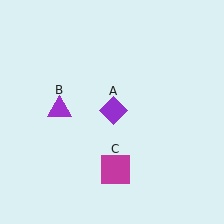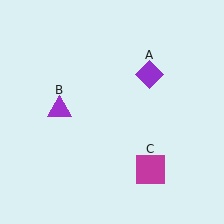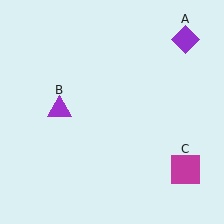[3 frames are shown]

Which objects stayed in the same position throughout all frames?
Purple triangle (object B) remained stationary.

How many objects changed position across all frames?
2 objects changed position: purple diamond (object A), magenta square (object C).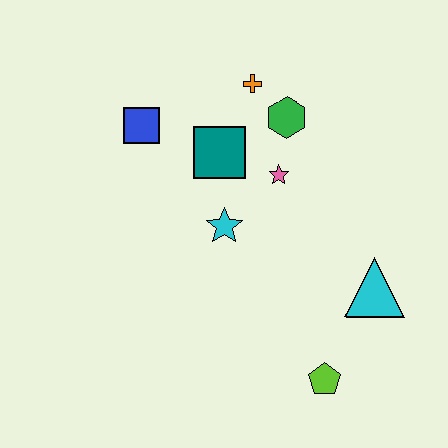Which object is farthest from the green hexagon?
The lime pentagon is farthest from the green hexagon.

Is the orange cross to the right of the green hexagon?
No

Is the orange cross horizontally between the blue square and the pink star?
Yes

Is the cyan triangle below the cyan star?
Yes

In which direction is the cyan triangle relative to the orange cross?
The cyan triangle is below the orange cross.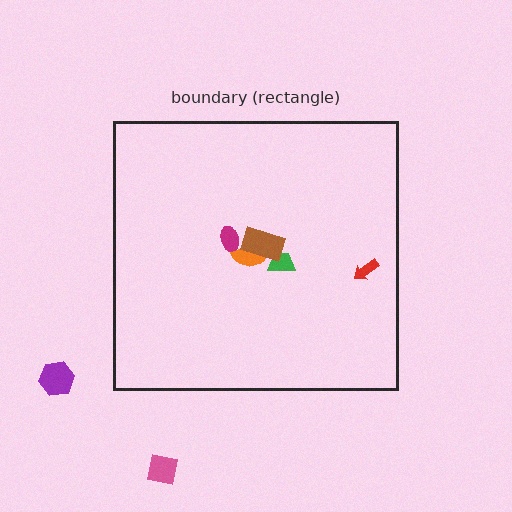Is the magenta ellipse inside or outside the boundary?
Inside.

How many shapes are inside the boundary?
5 inside, 2 outside.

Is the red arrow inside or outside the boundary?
Inside.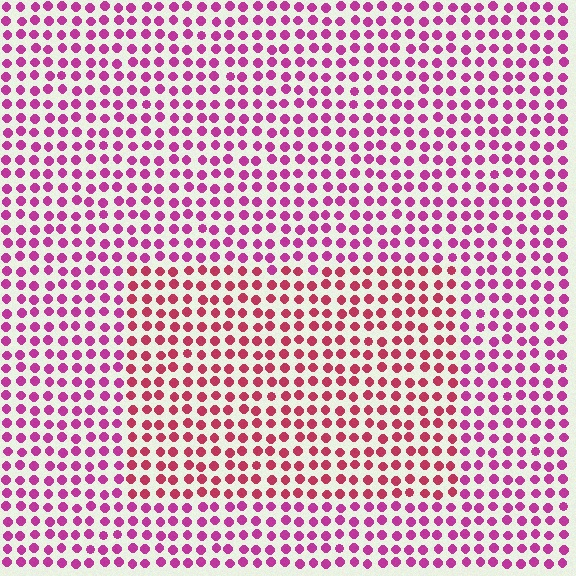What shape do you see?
I see a rectangle.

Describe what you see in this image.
The image is filled with small magenta elements in a uniform arrangement. A rectangle-shaped region is visible where the elements are tinted to a slightly different hue, forming a subtle color boundary.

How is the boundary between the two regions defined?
The boundary is defined purely by a slight shift in hue (about 28 degrees). Spacing, size, and orientation are identical on both sides.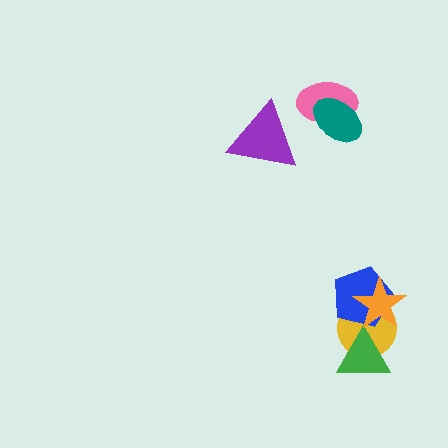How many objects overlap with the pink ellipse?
1 object overlaps with the pink ellipse.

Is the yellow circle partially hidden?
Yes, it is partially covered by another shape.